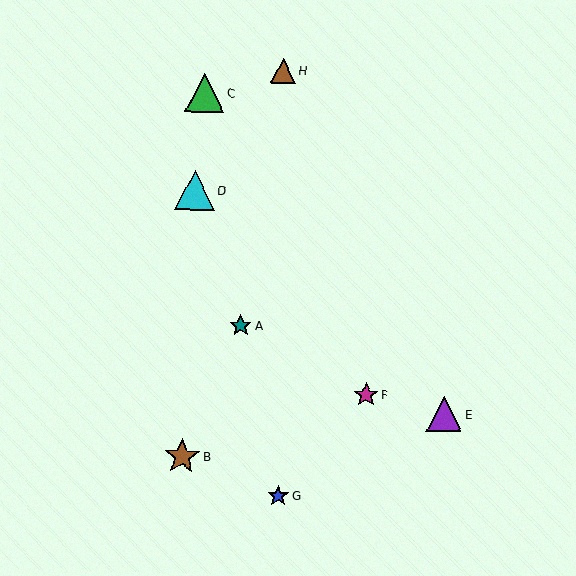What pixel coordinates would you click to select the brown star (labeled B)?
Click at (182, 457) to select the brown star B.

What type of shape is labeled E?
Shape E is a purple triangle.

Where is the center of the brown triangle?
The center of the brown triangle is at (283, 71).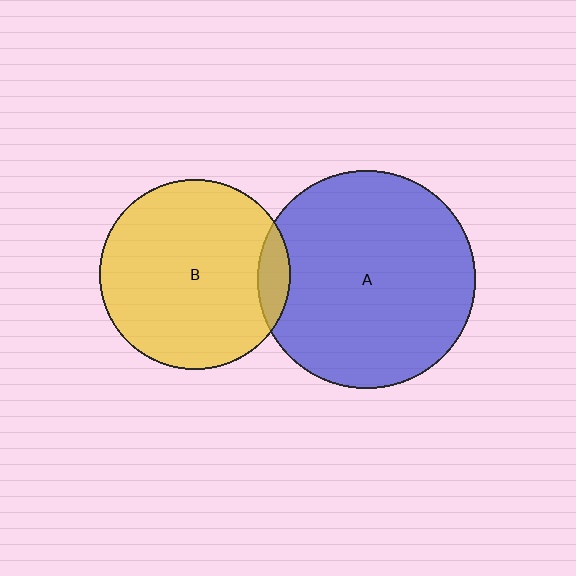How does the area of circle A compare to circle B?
Approximately 1.3 times.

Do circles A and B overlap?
Yes.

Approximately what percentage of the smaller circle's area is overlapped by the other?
Approximately 10%.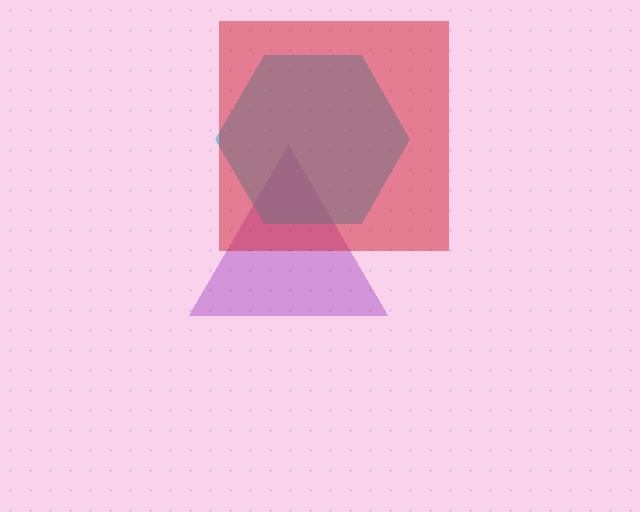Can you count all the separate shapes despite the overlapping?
Yes, there are 3 separate shapes.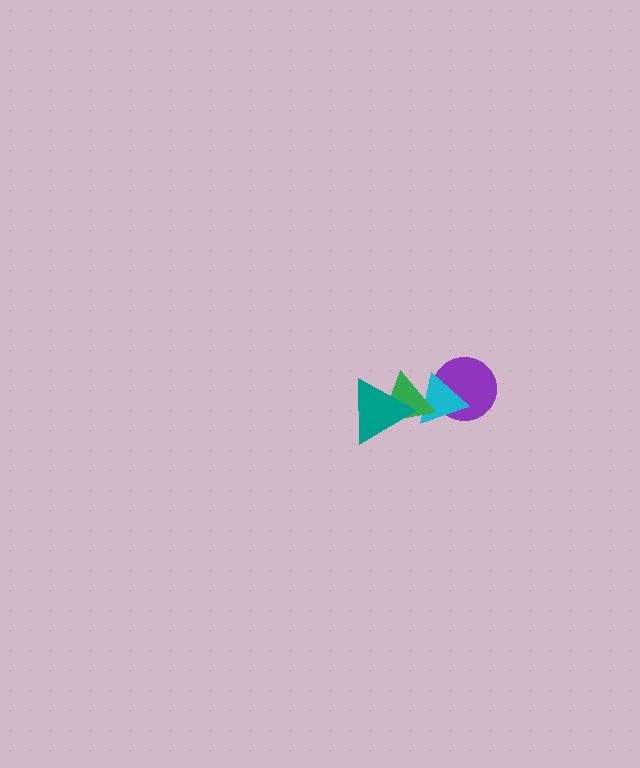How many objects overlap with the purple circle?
1 object overlaps with the purple circle.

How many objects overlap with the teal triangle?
1 object overlaps with the teal triangle.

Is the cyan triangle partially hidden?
Yes, it is partially covered by another shape.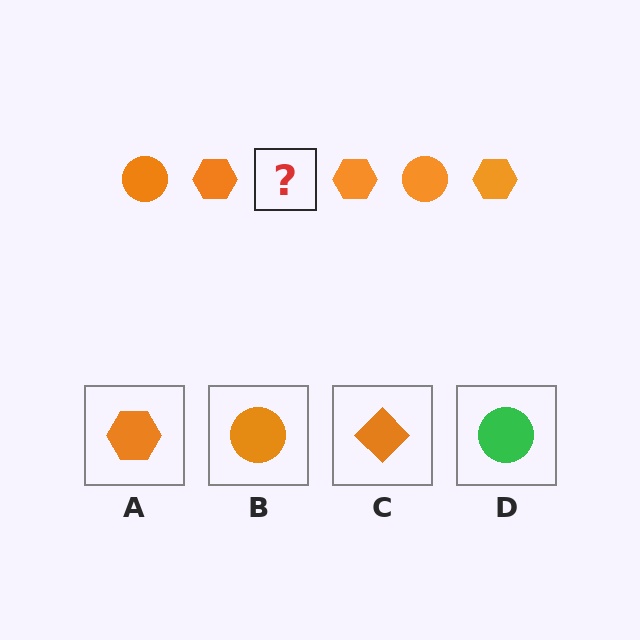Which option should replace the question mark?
Option B.